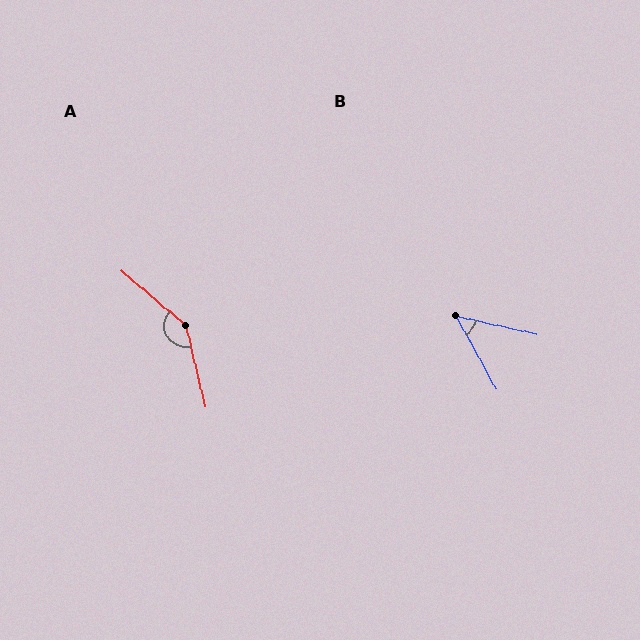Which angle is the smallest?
B, at approximately 48 degrees.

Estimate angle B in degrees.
Approximately 48 degrees.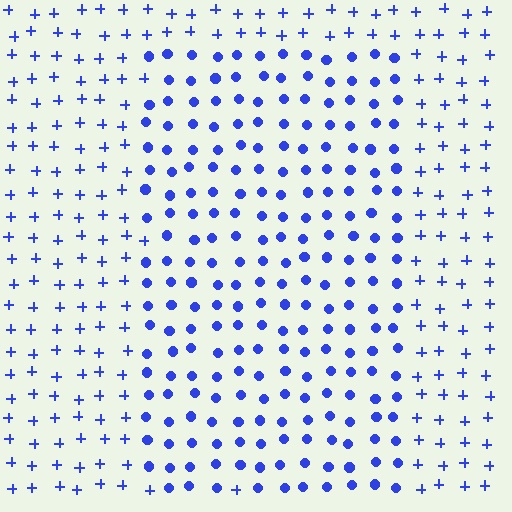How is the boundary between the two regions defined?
The boundary is defined by a change in element shape: circles inside vs. plus signs outside. All elements share the same color and spacing.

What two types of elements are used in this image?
The image uses circles inside the rectangle region and plus signs outside it.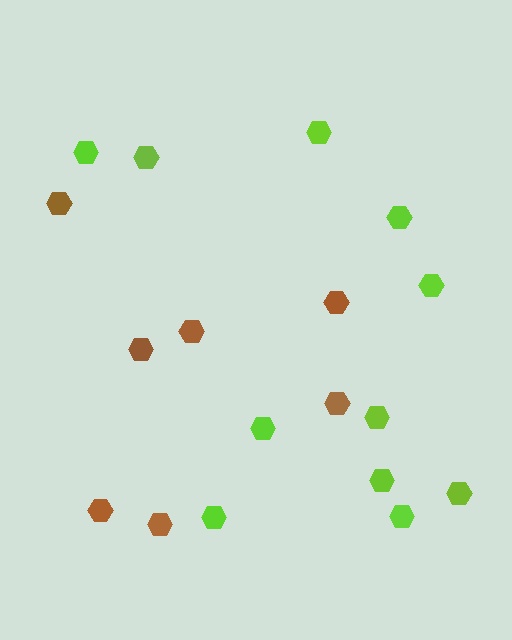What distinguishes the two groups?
There are 2 groups: one group of lime hexagons (11) and one group of brown hexagons (7).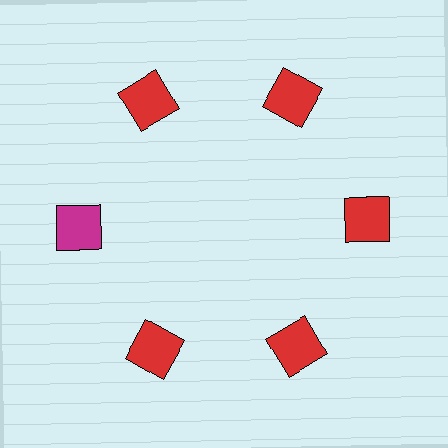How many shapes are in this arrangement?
There are 6 shapes arranged in a ring pattern.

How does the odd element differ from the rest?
It has a different color: magenta instead of red.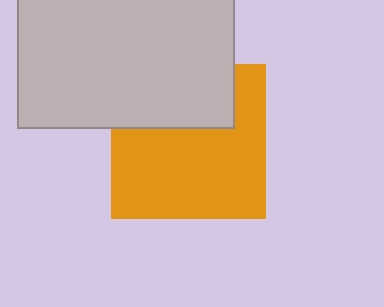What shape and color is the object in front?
The object in front is a light gray rectangle.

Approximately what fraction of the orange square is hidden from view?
Roughly 34% of the orange square is hidden behind the light gray rectangle.